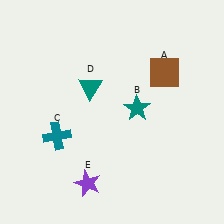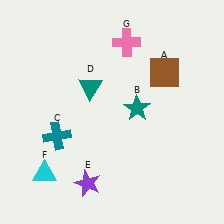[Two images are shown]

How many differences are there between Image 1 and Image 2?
There are 2 differences between the two images.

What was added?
A cyan triangle (F), a pink cross (G) were added in Image 2.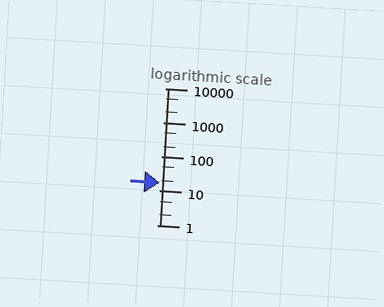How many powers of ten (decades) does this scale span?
The scale spans 4 decades, from 1 to 10000.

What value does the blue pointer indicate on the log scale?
The pointer indicates approximately 18.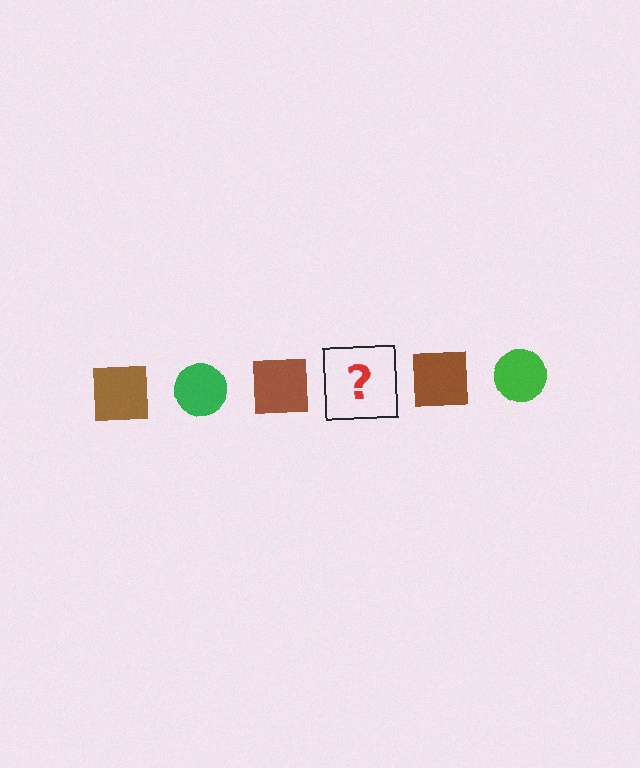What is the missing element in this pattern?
The missing element is a green circle.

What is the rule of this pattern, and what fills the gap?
The rule is that the pattern alternates between brown square and green circle. The gap should be filled with a green circle.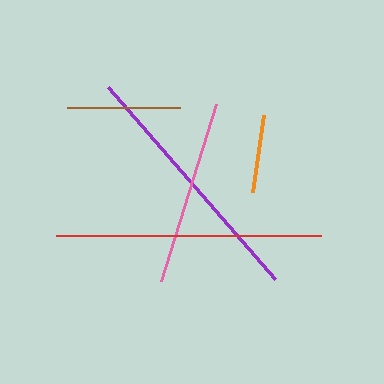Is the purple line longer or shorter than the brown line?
The purple line is longer than the brown line.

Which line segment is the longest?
The red line is the longest at approximately 266 pixels.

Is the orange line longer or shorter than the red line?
The red line is longer than the orange line.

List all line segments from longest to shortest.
From longest to shortest: red, purple, pink, brown, orange.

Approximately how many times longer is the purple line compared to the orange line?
The purple line is approximately 3.3 times the length of the orange line.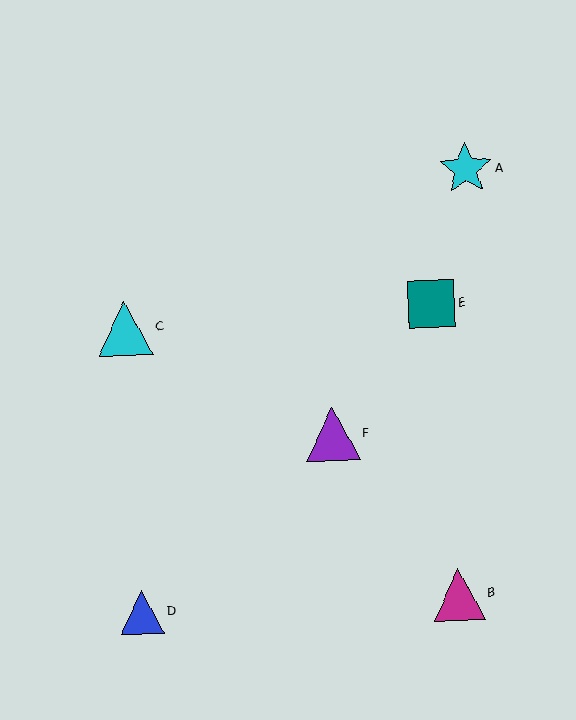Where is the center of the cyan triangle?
The center of the cyan triangle is at (125, 328).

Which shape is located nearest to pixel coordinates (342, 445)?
The purple triangle (labeled F) at (332, 434) is nearest to that location.